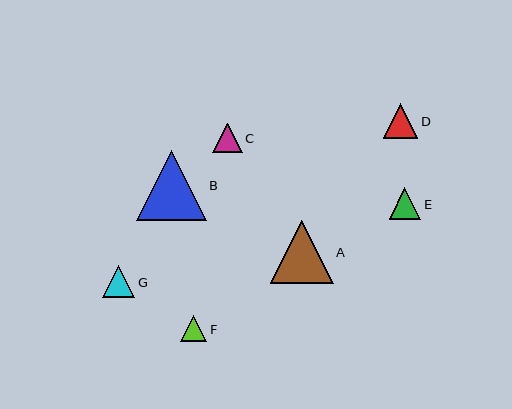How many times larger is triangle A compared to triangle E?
Triangle A is approximately 2.0 times the size of triangle E.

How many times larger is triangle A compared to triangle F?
Triangle A is approximately 2.4 times the size of triangle F.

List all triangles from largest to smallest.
From largest to smallest: B, A, D, G, E, C, F.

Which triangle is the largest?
Triangle B is the largest with a size of approximately 70 pixels.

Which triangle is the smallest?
Triangle F is the smallest with a size of approximately 26 pixels.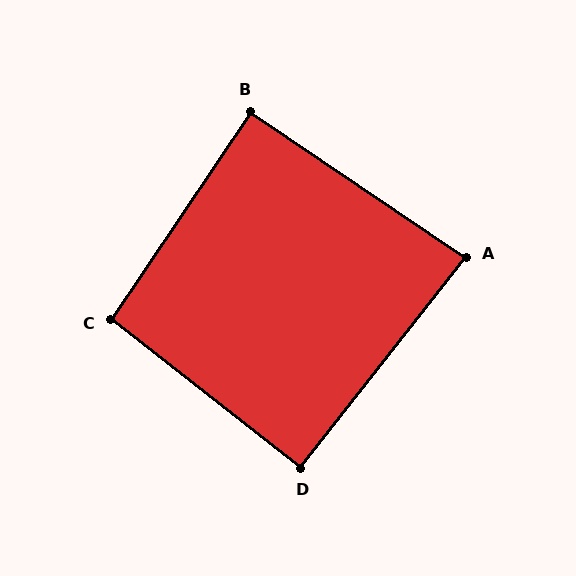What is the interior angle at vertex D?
Approximately 90 degrees (approximately right).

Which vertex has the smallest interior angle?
A, at approximately 86 degrees.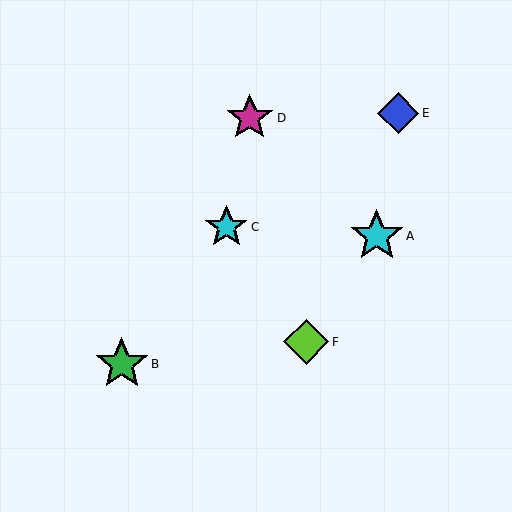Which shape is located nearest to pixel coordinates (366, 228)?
The cyan star (labeled A) at (377, 236) is nearest to that location.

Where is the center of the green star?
The center of the green star is at (122, 364).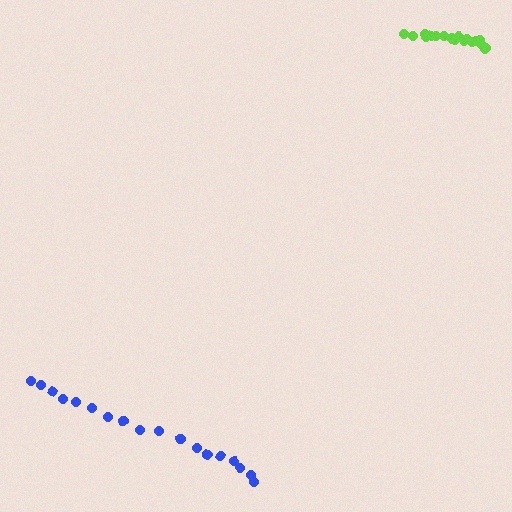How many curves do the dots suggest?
There are 2 distinct paths.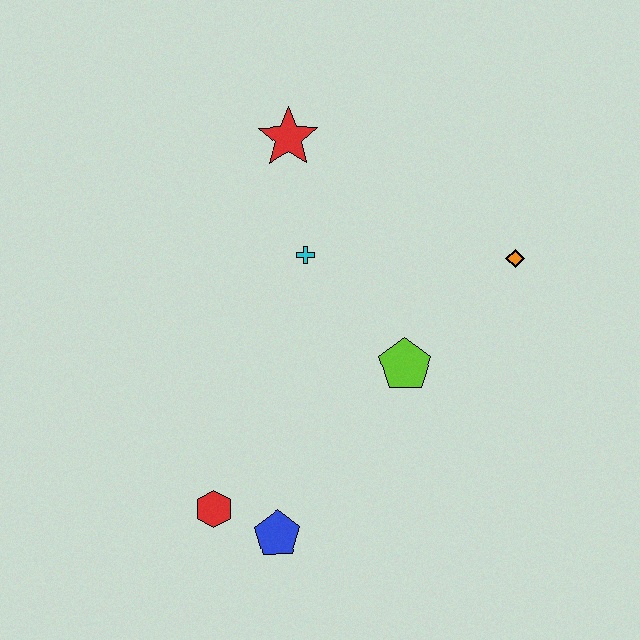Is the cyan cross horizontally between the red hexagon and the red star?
No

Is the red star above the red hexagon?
Yes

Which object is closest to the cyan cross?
The red star is closest to the cyan cross.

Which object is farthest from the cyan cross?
The blue pentagon is farthest from the cyan cross.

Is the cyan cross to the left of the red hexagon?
No